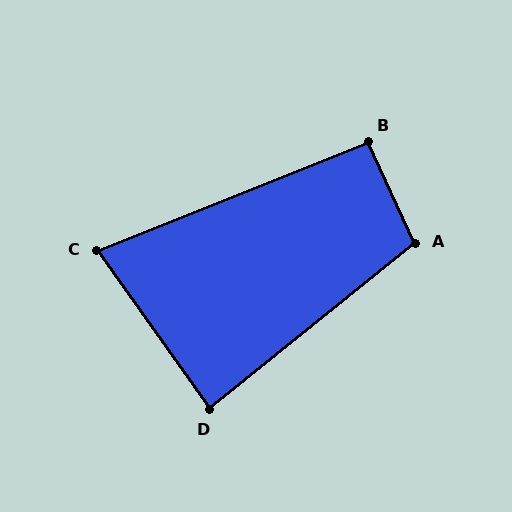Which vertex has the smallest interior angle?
C, at approximately 76 degrees.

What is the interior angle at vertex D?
Approximately 87 degrees (approximately right).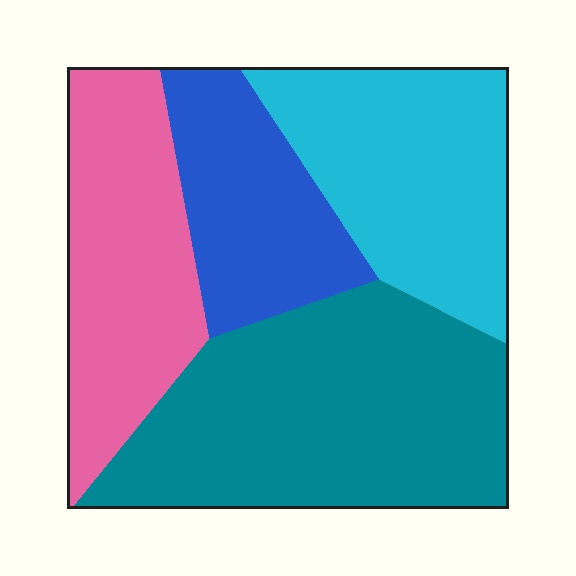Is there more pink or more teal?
Teal.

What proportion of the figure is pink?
Pink covers 23% of the figure.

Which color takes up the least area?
Blue, at roughly 15%.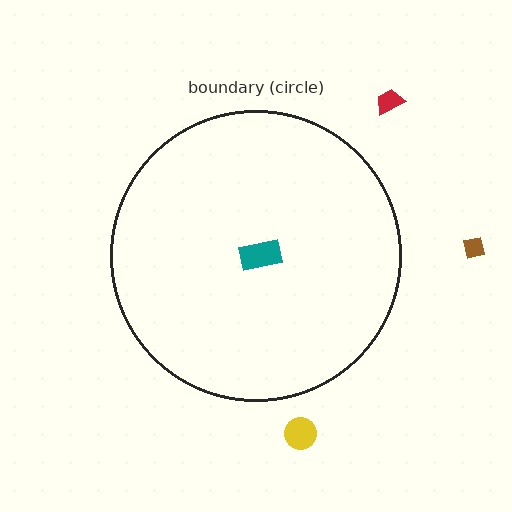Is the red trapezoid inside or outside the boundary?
Outside.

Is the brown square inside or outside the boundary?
Outside.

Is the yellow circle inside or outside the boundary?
Outside.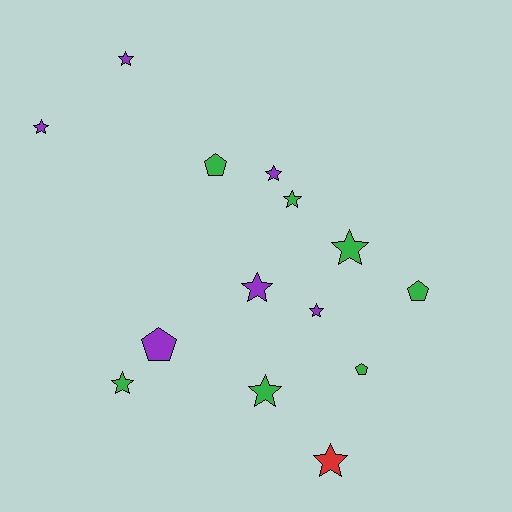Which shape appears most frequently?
Star, with 10 objects.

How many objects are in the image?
There are 14 objects.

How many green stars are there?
There are 4 green stars.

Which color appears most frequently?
Green, with 7 objects.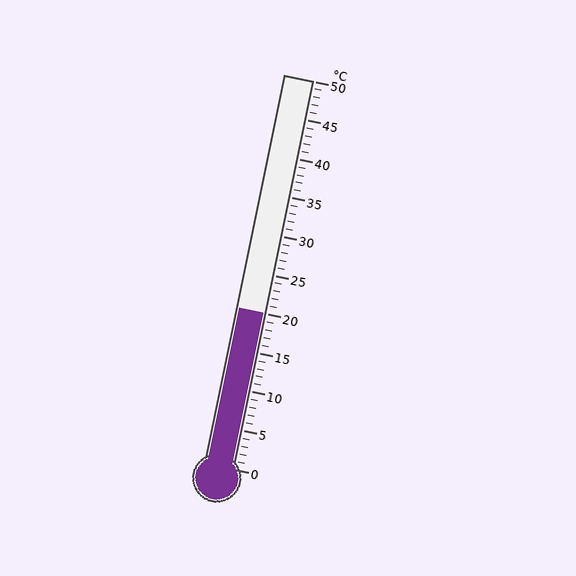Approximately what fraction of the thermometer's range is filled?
The thermometer is filled to approximately 40% of its range.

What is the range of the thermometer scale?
The thermometer scale ranges from 0°C to 50°C.